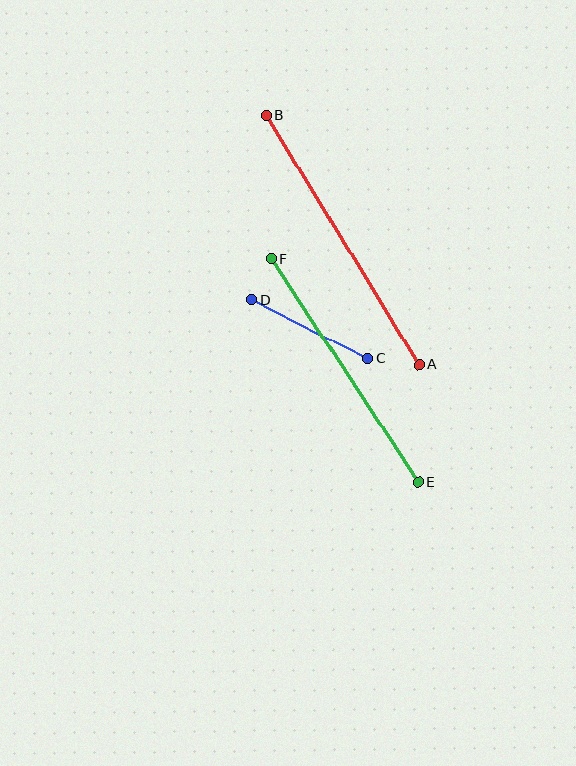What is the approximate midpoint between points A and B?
The midpoint is at approximately (343, 240) pixels.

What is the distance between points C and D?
The distance is approximately 129 pixels.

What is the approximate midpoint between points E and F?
The midpoint is at approximately (345, 371) pixels.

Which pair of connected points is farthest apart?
Points A and B are farthest apart.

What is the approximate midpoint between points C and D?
The midpoint is at approximately (310, 329) pixels.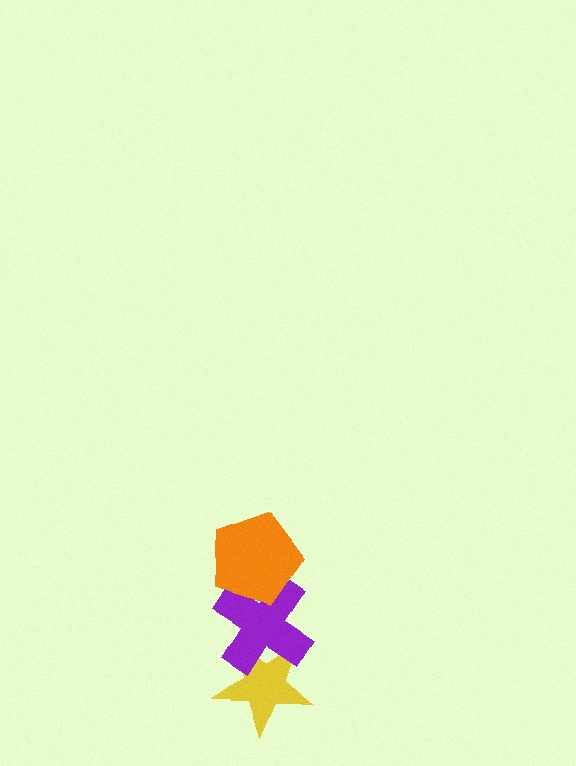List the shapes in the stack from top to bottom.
From top to bottom: the orange pentagon, the purple cross, the yellow star.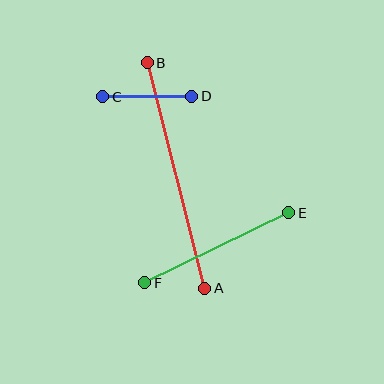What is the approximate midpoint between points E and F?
The midpoint is at approximately (217, 248) pixels.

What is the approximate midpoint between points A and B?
The midpoint is at approximately (176, 176) pixels.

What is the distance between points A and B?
The distance is approximately 233 pixels.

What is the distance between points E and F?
The distance is approximately 160 pixels.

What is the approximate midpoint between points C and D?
The midpoint is at approximately (147, 96) pixels.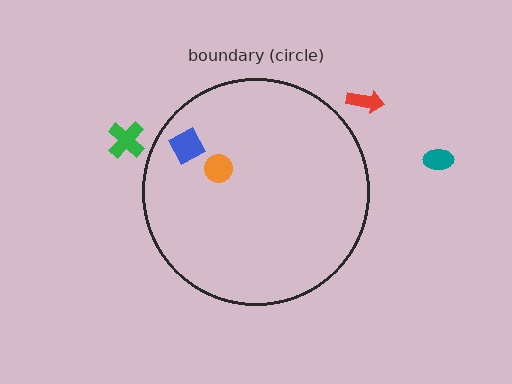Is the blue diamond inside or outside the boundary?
Inside.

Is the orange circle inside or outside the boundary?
Inside.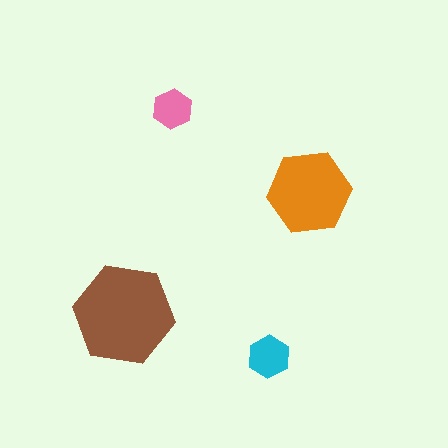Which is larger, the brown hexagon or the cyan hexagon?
The brown one.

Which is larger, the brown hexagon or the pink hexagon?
The brown one.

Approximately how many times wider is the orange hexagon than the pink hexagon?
About 2 times wider.